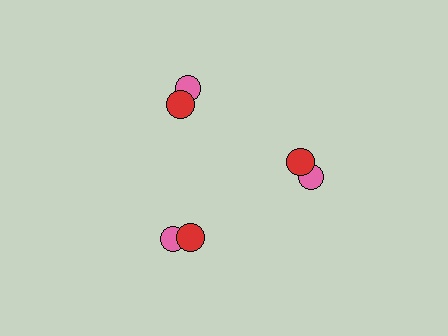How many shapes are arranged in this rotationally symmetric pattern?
There are 6 shapes, arranged in 3 groups of 2.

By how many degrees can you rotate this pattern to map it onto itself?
The pattern maps onto itself every 120 degrees of rotation.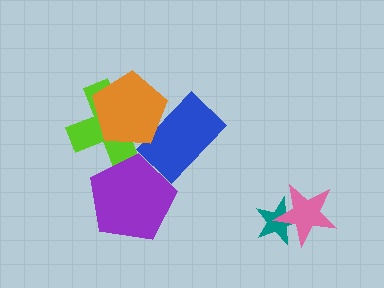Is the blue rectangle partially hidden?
Yes, it is partially covered by another shape.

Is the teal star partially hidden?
Yes, it is partially covered by another shape.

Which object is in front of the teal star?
The pink star is in front of the teal star.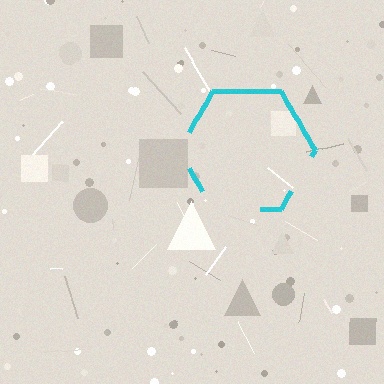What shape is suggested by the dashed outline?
The dashed outline suggests a hexagon.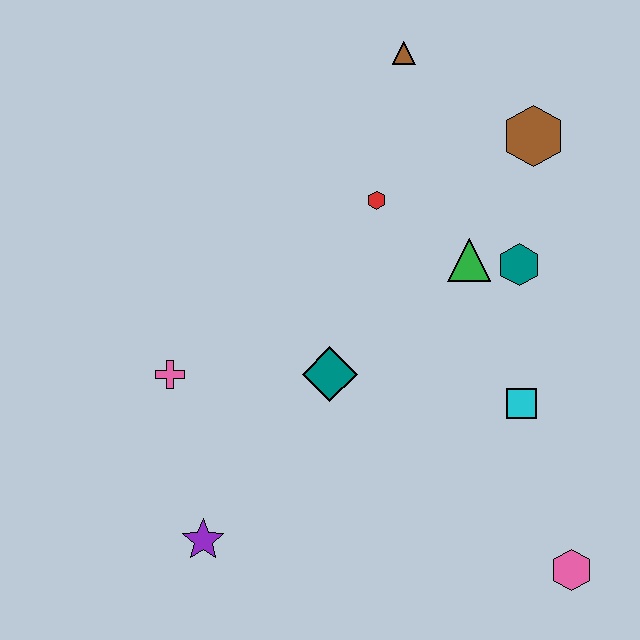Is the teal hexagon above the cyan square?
Yes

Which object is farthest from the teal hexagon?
The purple star is farthest from the teal hexagon.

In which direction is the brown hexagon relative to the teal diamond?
The brown hexagon is above the teal diamond.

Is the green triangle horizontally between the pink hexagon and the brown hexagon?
No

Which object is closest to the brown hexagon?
The teal hexagon is closest to the brown hexagon.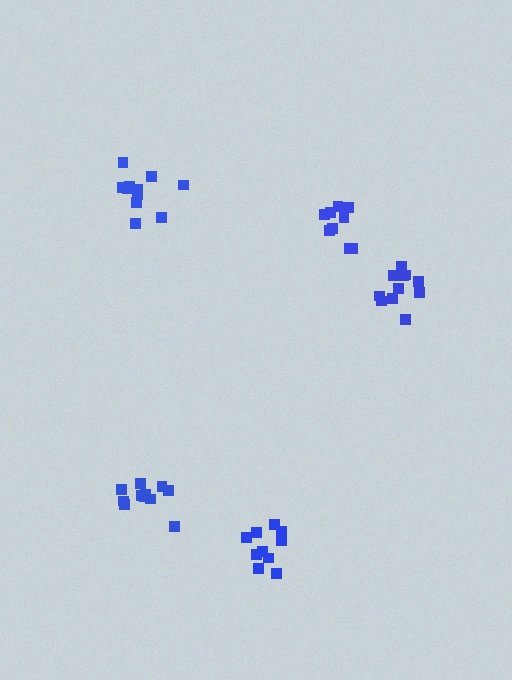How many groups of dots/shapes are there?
There are 5 groups.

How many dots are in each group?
Group 1: 10 dots, Group 2: 9 dots, Group 3: 11 dots, Group 4: 11 dots, Group 5: 11 dots (52 total).